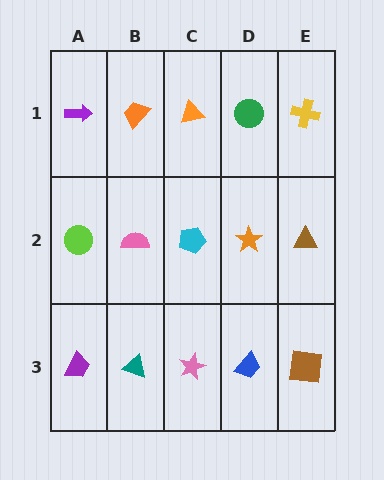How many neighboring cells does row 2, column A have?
3.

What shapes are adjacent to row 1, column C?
A cyan pentagon (row 2, column C), an orange trapezoid (row 1, column B), a green circle (row 1, column D).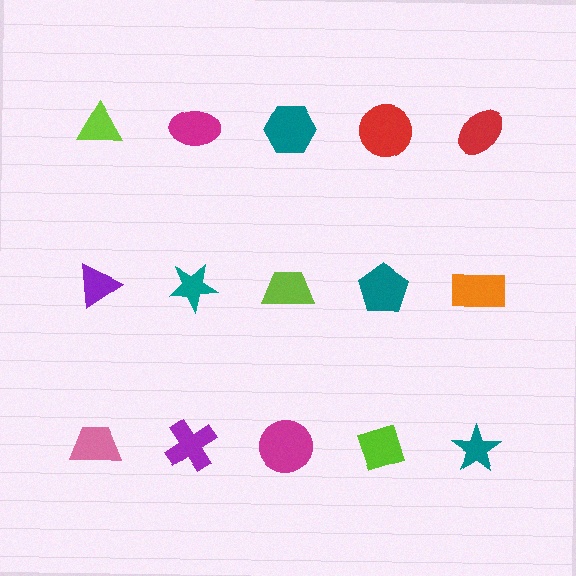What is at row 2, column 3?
A lime trapezoid.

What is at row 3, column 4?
A lime diamond.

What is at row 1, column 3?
A teal hexagon.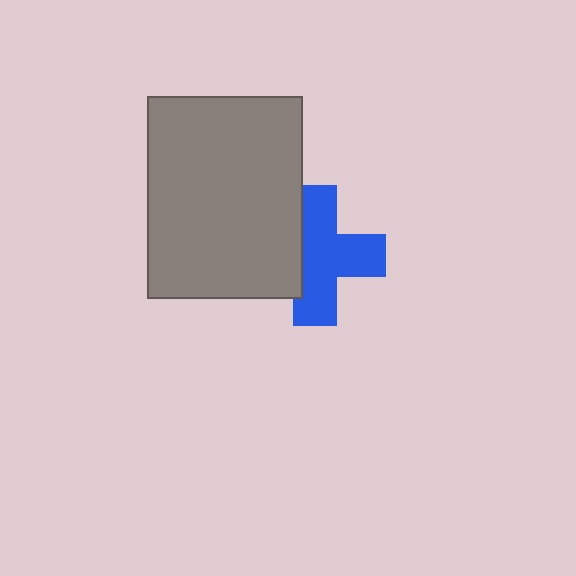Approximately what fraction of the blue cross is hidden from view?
Roughly 32% of the blue cross is hidden behind the gray rectangle.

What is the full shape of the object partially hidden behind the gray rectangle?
The partially hidden object is a blue cross.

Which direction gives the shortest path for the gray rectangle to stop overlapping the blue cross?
Moving left gives the shortest separation.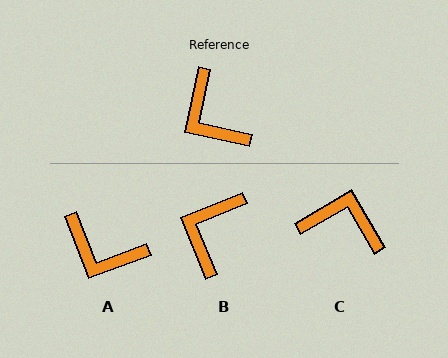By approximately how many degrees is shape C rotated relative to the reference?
Approximately 137 degrees clockwise.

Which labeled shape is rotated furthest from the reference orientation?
C, about 137 degrees away.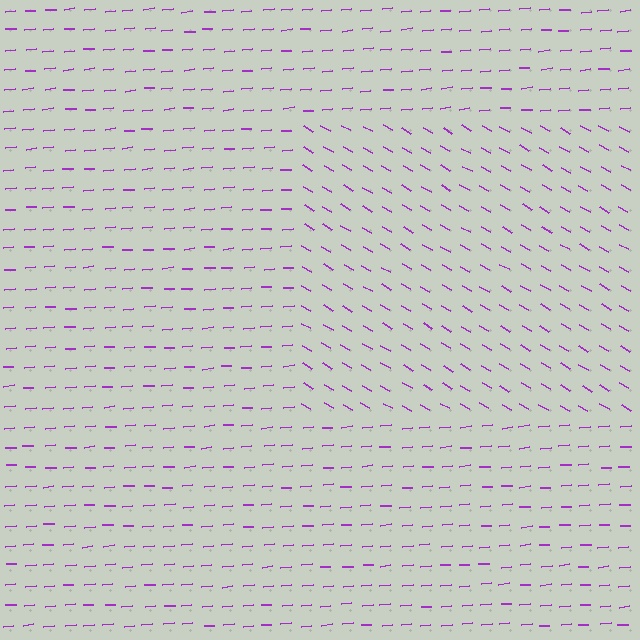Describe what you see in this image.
The image is filled with small purple line segments. A rectangle region in the image has lines oriented differently from the surrounding lines, creating a visible texture boundary.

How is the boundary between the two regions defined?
The boundary is defined purely by a change in line orientation (approximately 34 degrees difference). All lines are the same color and thickness.